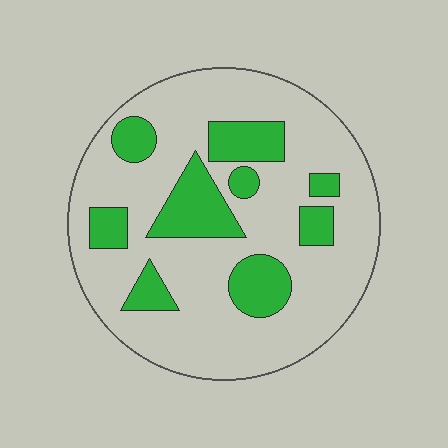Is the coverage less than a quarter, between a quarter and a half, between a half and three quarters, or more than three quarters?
Less than a quarter.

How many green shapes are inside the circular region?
9.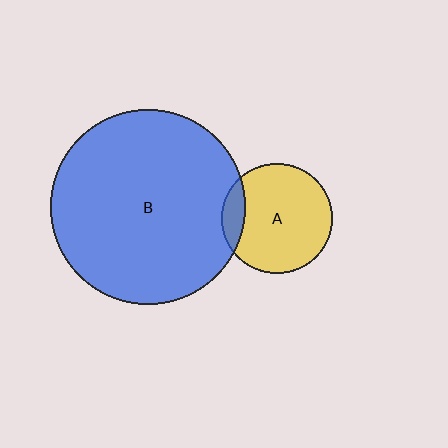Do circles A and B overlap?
Yes.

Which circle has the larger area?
Circle B (blue).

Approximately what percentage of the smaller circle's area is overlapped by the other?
Approximately 15%.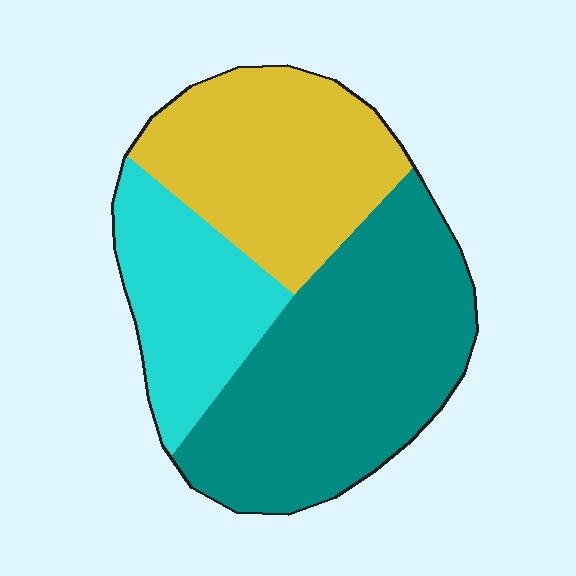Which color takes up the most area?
Teal, at roughly 45%.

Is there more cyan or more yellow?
Yellow.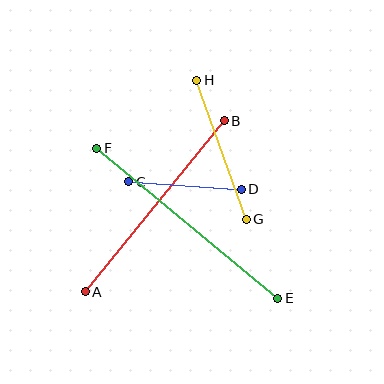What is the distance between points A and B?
The distance is approximately 221 pixels.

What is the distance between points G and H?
The distance is approximately 148 pixels.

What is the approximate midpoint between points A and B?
The midpoint is at approximately (155, 206) pixels.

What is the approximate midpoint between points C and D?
The midpoint is at approximately (185, 185) pixels.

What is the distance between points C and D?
The distance is approximately 112 pixels.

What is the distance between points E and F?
The distance is approximately 235 pixels.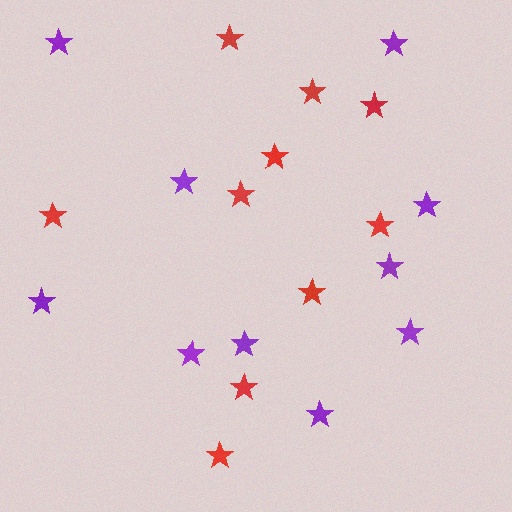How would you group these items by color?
There are 2 groups: one group of purple stars (10) and one group of red stars (10).